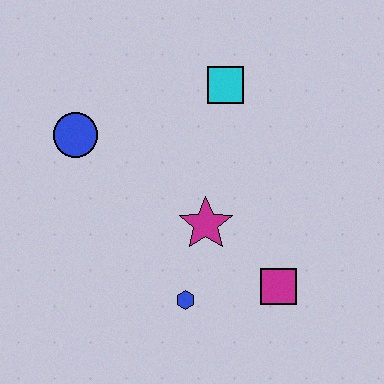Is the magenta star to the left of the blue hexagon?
No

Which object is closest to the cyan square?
The magenta star is closest to the cyan square.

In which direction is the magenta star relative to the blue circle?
The magenta star is to the right of the blue circle.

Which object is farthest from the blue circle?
The magenta square is farthest from the blue circle.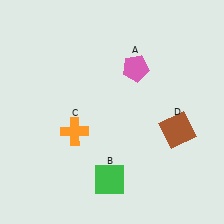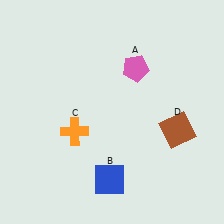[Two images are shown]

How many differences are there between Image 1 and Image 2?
There is 1 difference between the two images.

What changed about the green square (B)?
In Image 1, B is green. In Image 2, it changed to blue.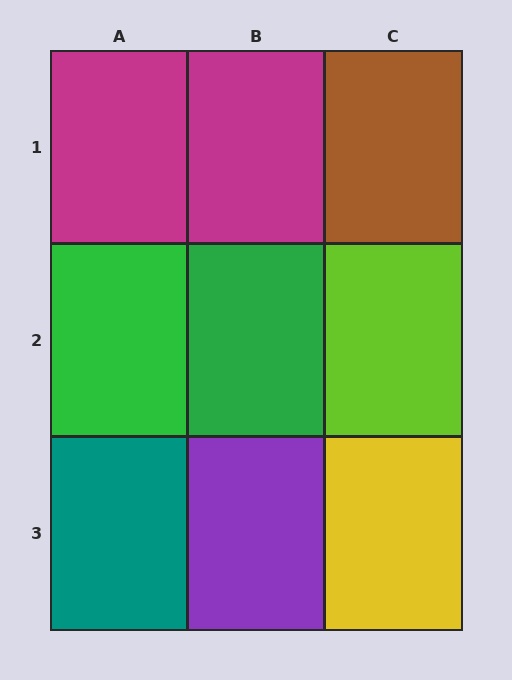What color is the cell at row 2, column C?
Lime.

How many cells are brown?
1 cell is brown.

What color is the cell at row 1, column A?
Magenta.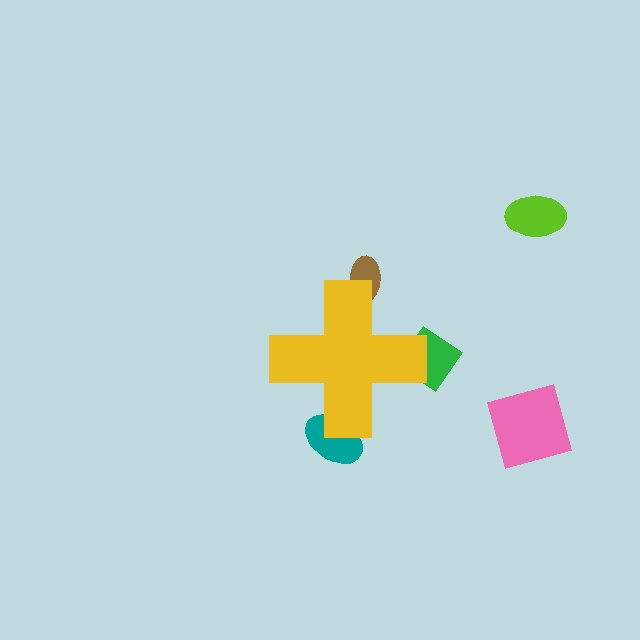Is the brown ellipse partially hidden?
Yes, the brown ellipse is partially hidden behind the yellow cross.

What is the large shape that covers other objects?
A yellow cross.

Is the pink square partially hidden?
No, the pink square is fully visible.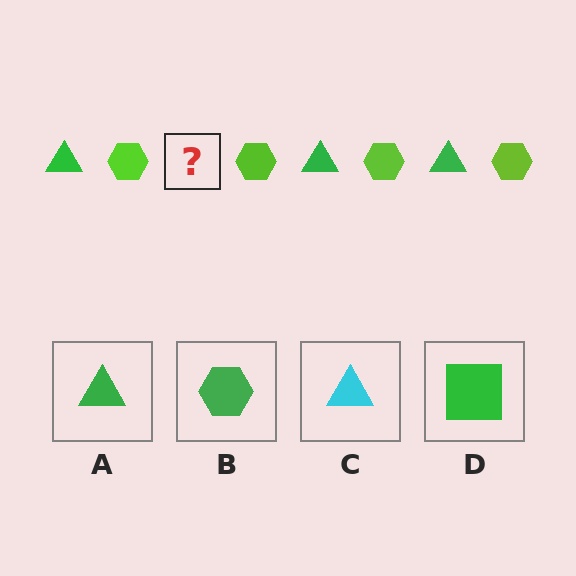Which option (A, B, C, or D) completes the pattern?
A.